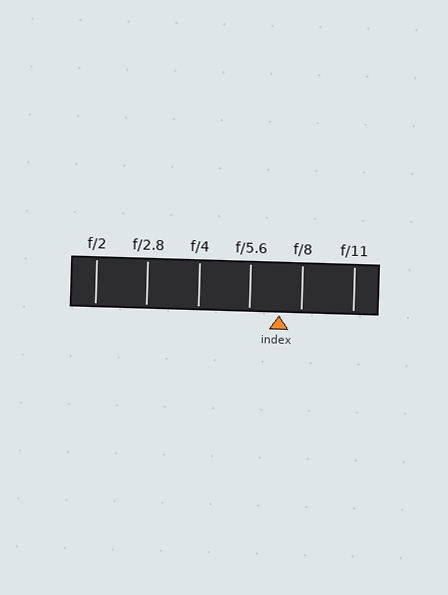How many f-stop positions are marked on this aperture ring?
There are 6 f-stop positions marked.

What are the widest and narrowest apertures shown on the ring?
The widest aperture shown is f/2 and the narrowest is f/11.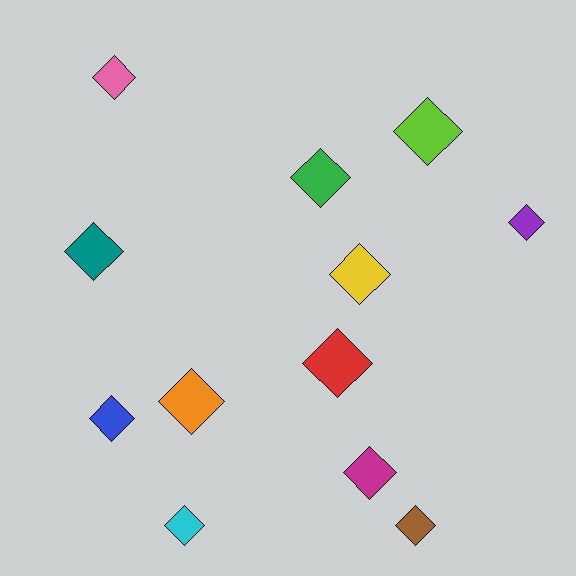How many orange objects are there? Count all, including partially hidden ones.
There is 1 orange object.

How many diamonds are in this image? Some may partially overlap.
There are 12 diamonds.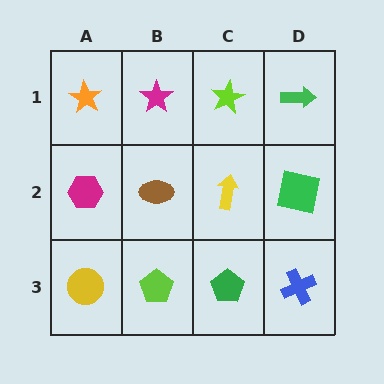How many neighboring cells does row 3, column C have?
3.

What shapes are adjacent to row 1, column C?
A yellow arrow (row 2, column C), a magenta star (row 1, column B), a green arrow (row 1, column D).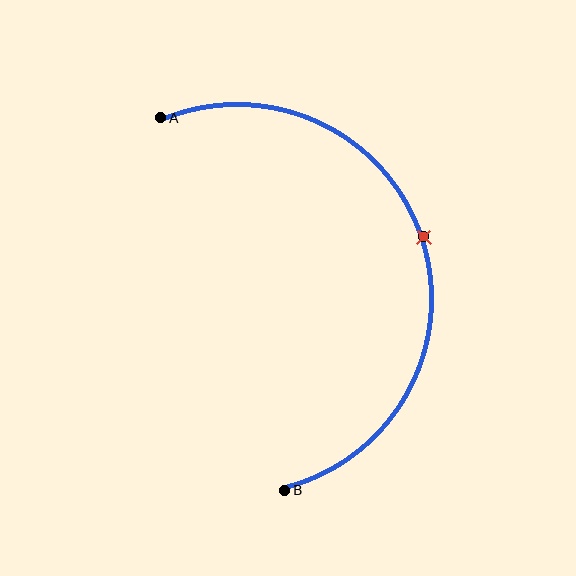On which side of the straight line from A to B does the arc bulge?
The arc bulges to the right of the straight line connecting A and B.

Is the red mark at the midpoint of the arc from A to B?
Yes. The red mark lies on the arc at equal arc-length from both A and B — it is the arc midpoint.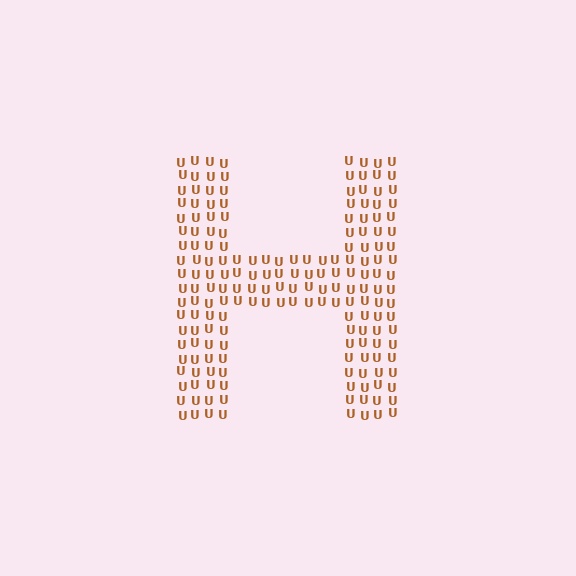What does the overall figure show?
The overall figure shows the letter H.